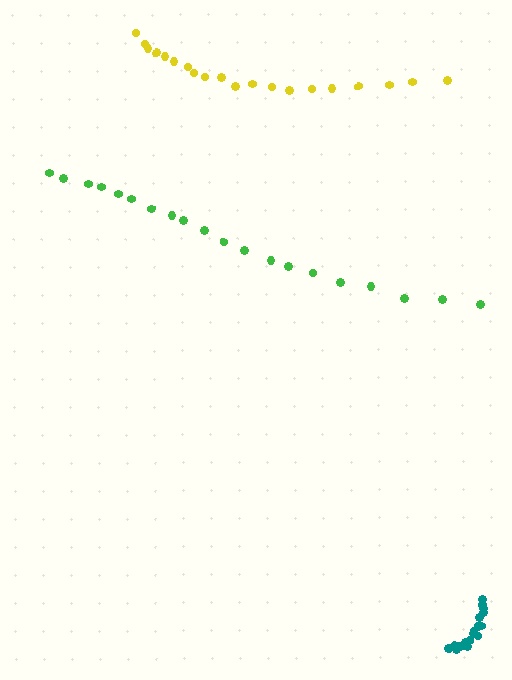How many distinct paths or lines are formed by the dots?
There are 3 distinct paths.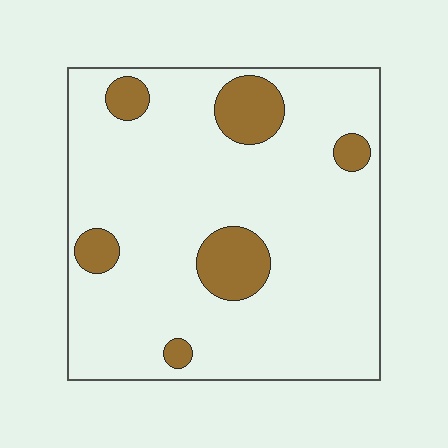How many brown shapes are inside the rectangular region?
6.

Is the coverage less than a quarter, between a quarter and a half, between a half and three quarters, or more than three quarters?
Less than a quarter.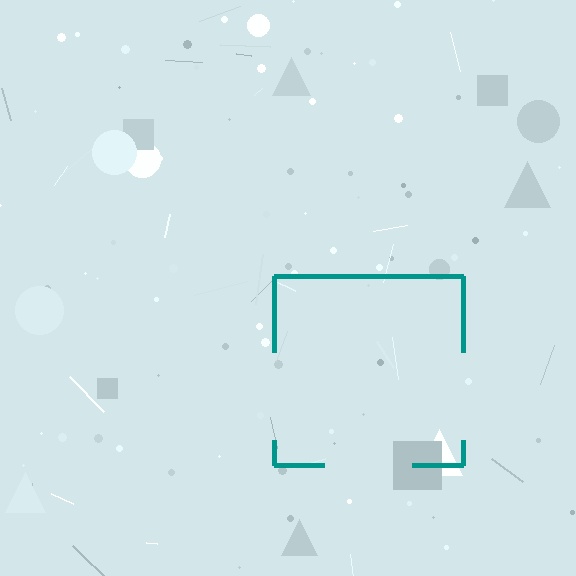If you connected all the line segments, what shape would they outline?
They would outline a square.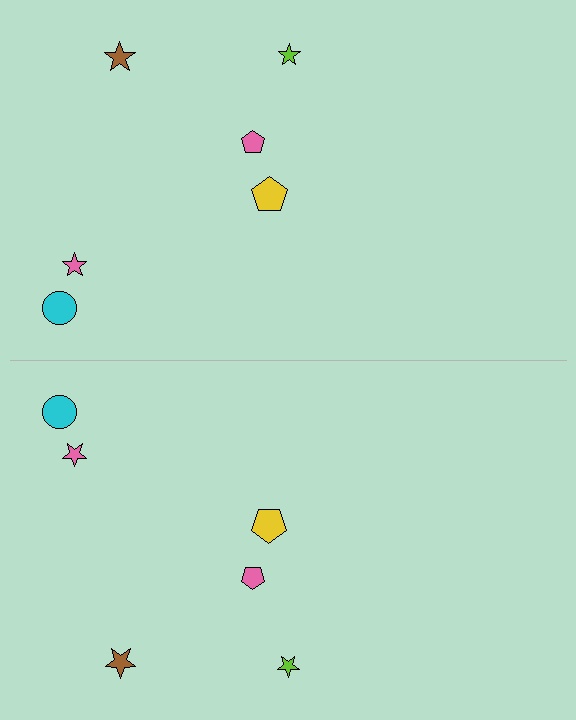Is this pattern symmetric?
Yes, this pattern has bilateral (reflection) symmetry.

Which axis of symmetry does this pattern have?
The pattern has a horizontal axis of symmetry running through the center of the image.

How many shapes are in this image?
There are 12 shapes in this image.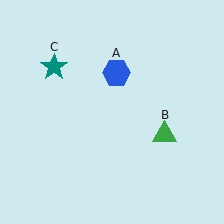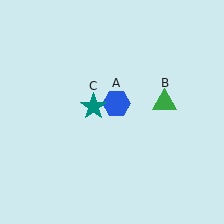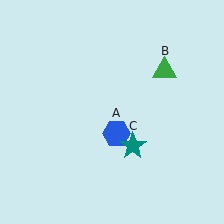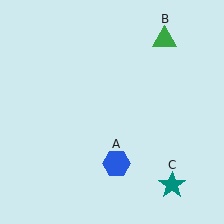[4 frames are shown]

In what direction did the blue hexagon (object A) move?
The blue hexagon (object A) moved down.